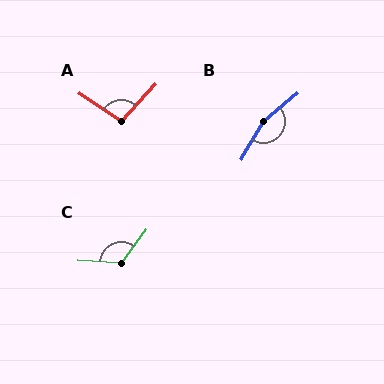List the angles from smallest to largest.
A (99°), C (123°), B (160°).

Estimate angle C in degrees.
Approximately 123 degrees.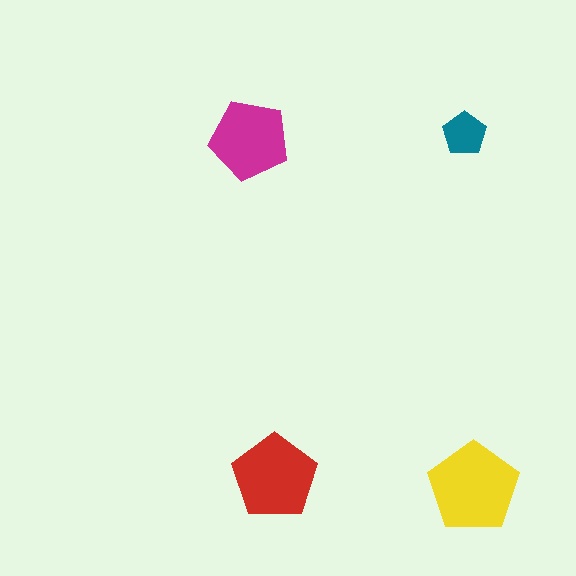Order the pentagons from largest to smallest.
the yellow one, the red one, the magenta one, the teal one.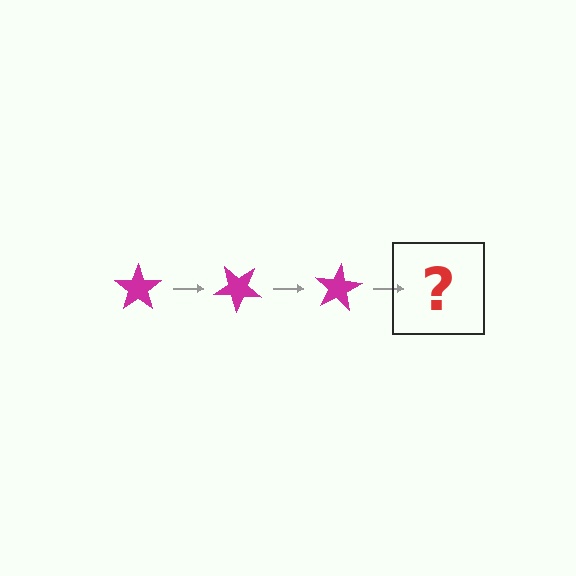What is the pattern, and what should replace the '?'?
The pattern is that the star rotates 40 degrees each step. The '?' should be a magenta star rotated 120 degrees.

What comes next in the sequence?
The next element should be a magenta star rotated 120 degrees.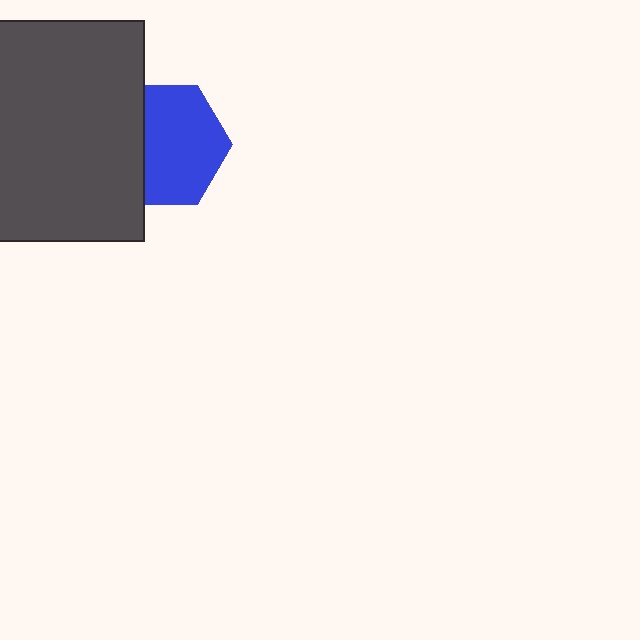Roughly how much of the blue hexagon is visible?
Most of it is visible (roughly 68%).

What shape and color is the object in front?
The object in front is a dark gray rectangle.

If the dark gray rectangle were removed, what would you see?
You would see the complete blue hexagon.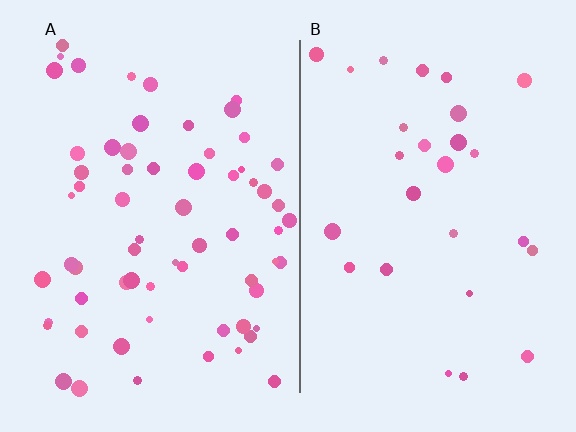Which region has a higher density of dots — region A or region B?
A (the left).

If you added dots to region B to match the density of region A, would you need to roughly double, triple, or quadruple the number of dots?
Approximately double.